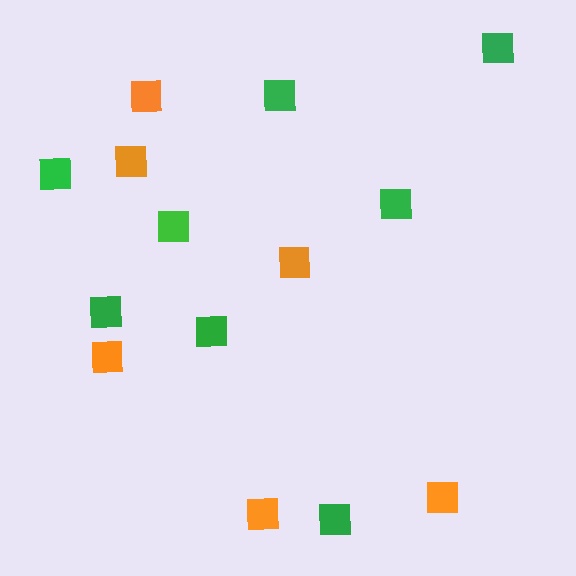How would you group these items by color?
There are 2 groups: one group of orange squares (6) and one group of green squares (8).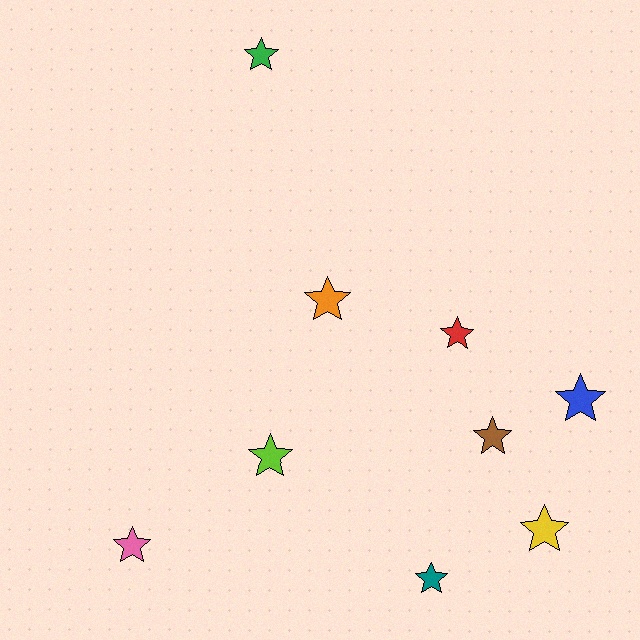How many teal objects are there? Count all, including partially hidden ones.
There is 1 teal object.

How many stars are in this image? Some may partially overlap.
There are 9 stars.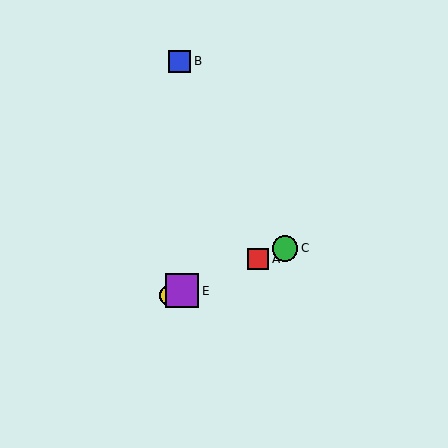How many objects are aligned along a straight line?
4 objects (A, C, D, E) are aligned along a straight line.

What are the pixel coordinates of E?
Object E is at (182, 291).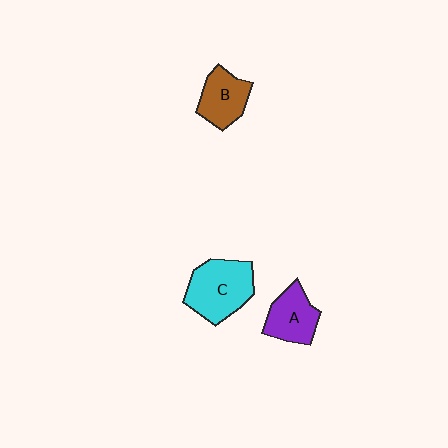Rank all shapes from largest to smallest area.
From largest to smallest: C (cyan), A (purple), B (brown).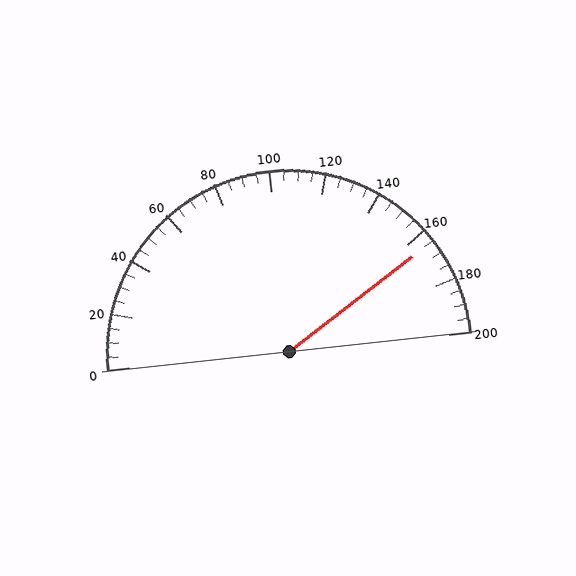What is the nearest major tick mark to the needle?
The nearest major tick mark is 160.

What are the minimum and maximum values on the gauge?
The gauge ranges from 0 to 200.